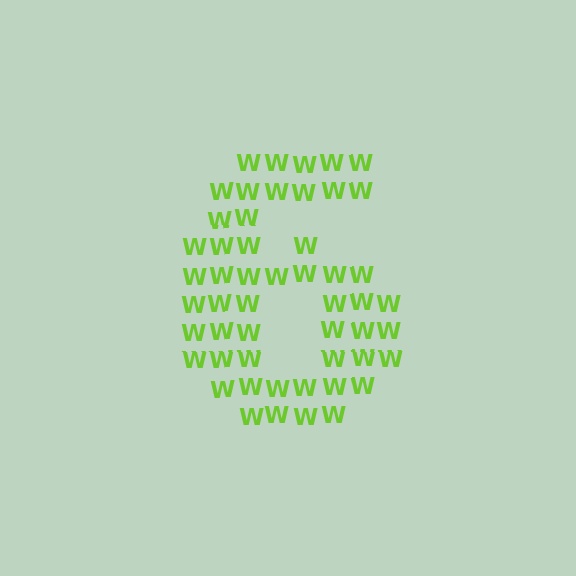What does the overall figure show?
The overall figure shows the digit 6.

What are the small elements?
The small elements are letter W's.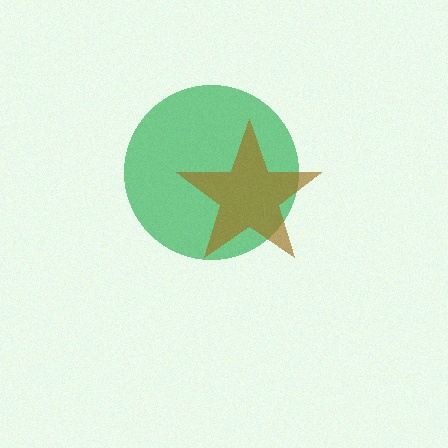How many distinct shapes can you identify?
There are 2 distinct shapes: a green circle, a brown star.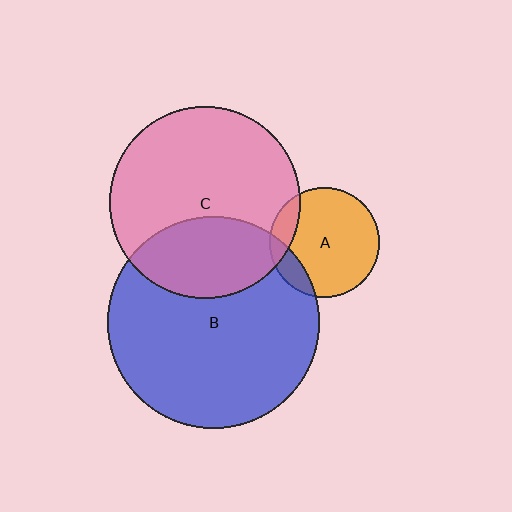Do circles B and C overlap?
Yes.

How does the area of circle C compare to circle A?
Approximately 3.0 times.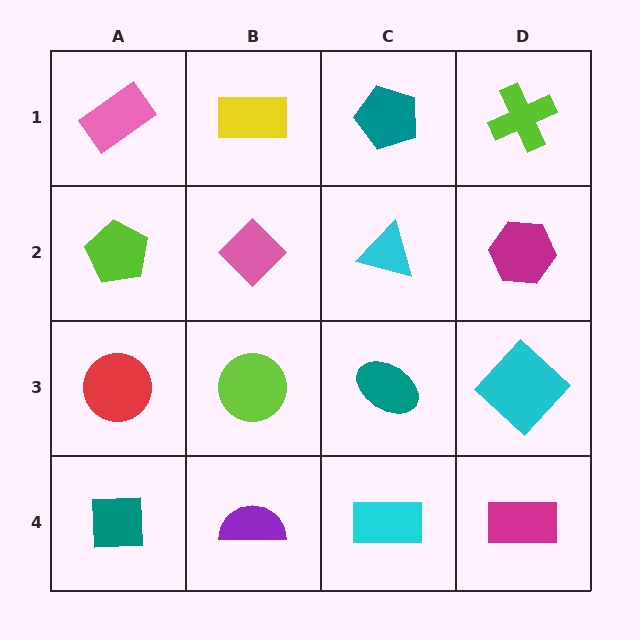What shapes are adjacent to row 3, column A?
A lime pentagon (row 2, column A), a teal square (row 4, column A), a lime circle (row 3, column B).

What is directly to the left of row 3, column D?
A teal ellipse.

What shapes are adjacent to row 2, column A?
A pink rectangle (row 1, column A), a red circle (row 3, column A), a pink diamond (row 2, column B).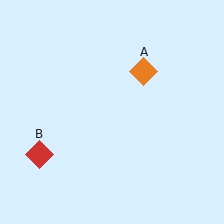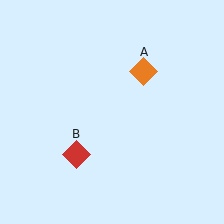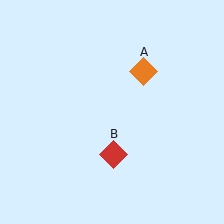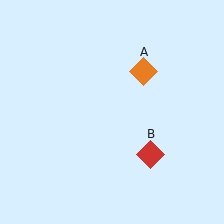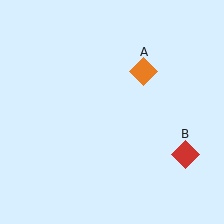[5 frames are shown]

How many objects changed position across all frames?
1 object changed position: red diamond (object B).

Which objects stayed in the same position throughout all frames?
Orange diamond (object A) remained stationary.